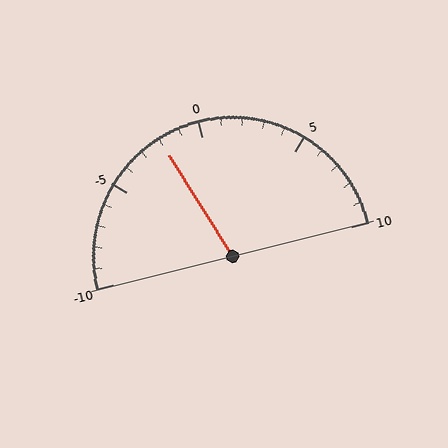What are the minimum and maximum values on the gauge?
The gauge ranges from -10 to 10.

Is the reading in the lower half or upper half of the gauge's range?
The reading is in the lower half of the range (-10 to 10).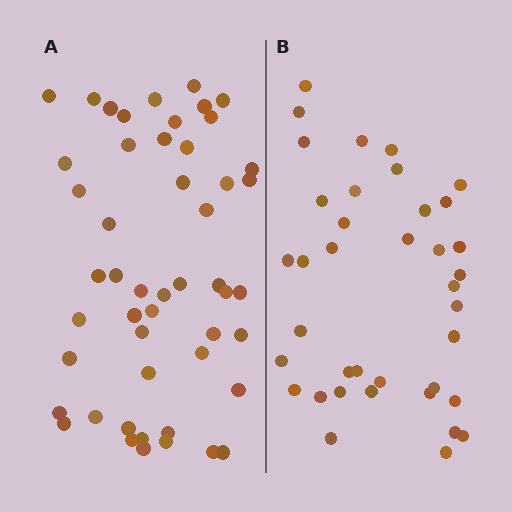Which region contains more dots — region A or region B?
Region A (the left region) has more dots.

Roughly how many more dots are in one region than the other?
Region A has roughly 12 or so more dots than region B.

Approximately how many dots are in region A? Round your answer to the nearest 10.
About 50 dots.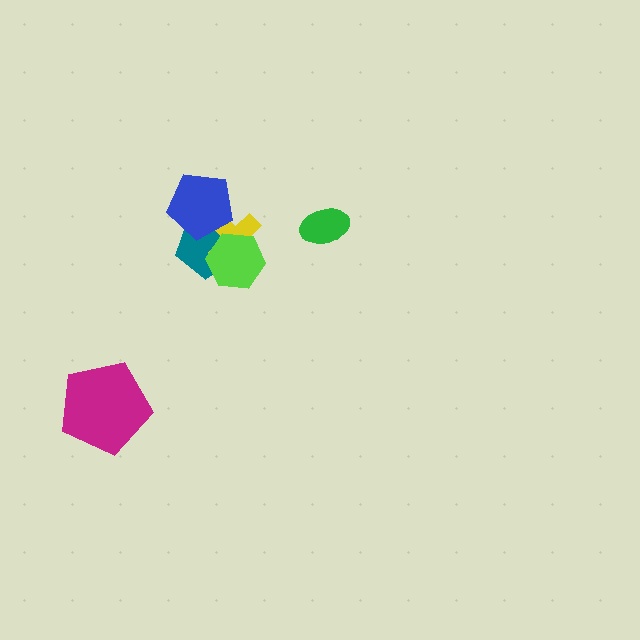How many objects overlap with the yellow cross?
3 objects overlap with the yellow cross.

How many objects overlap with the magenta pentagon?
0 objects overlap with the magenta pentagon.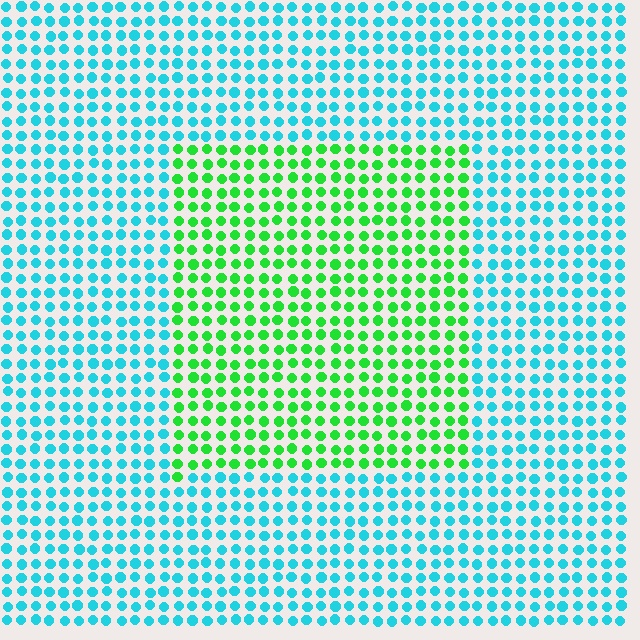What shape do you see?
I see a rectangle.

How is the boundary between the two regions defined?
The boundary is defined purely by a slight shift in hue (about 59 degrees). Spacing, size, and orientation are identical on both sides.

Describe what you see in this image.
The image is filled with small cyan elements in a uniform arrangement. A rectangle-shaped region is visible where the elements are tinted to a slightly different hue, forming a subtle color boundary.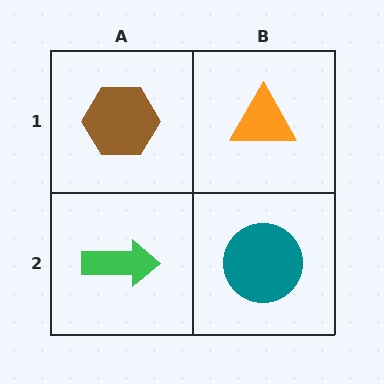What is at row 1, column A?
A brown hexagon.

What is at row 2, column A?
A green arrow.